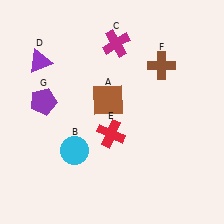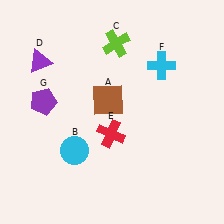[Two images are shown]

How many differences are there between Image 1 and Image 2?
There are 2 differences between the two images.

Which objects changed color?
C changed from magenta to lime. F changed from brown to cyan.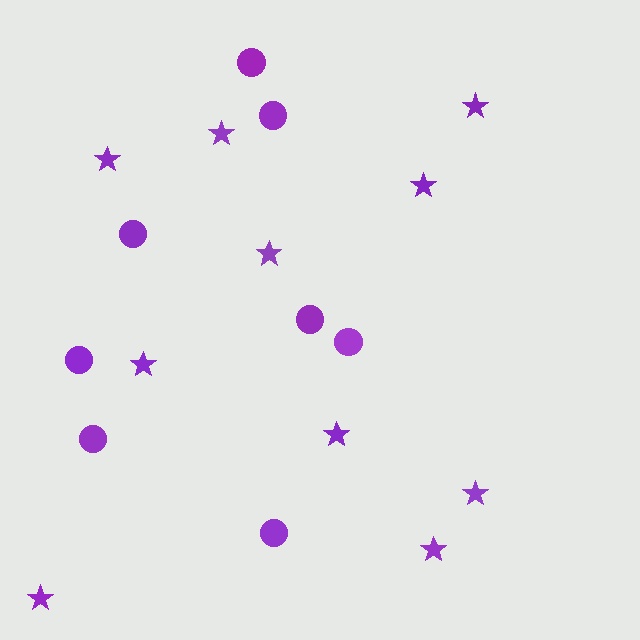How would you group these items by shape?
There are 2 groups: one group of circles (8) and one group of stars (10).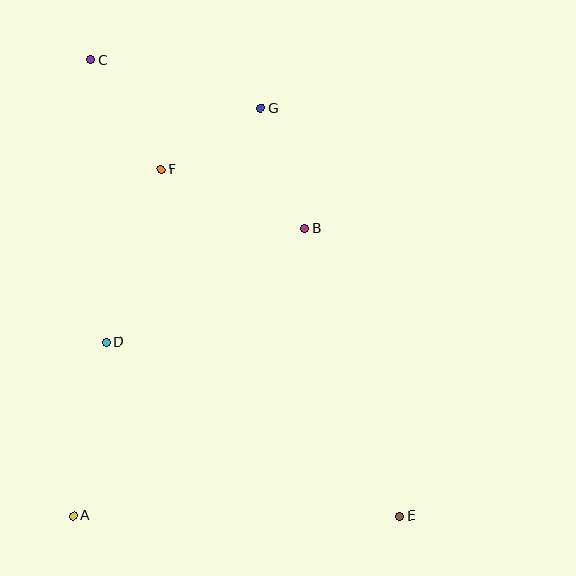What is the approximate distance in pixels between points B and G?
The distance between B and G is approximately 127 pixels.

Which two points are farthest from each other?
Points C and E are farthest from each other.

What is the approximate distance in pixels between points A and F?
The distance between A and F is approximately 357 pixels.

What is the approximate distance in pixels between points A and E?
The distance between A and E is approximately 327 pixels.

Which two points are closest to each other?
Points F and G are closest to each other.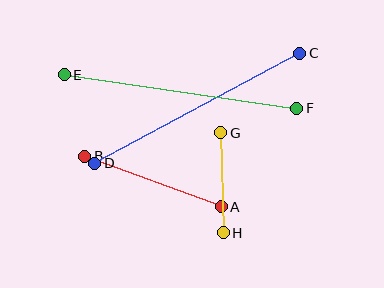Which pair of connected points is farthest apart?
Points E and F are farthest apart.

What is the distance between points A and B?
The distance is approximately 145 pixels.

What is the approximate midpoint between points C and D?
The midpoint is at approximately (197, 108) pixels.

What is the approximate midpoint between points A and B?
The midpoint is at approximately (153, 181) pixels.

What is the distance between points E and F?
The distance is approximately 235 pixels.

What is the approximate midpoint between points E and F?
The midpoint is at approximately (181, 91) pixels.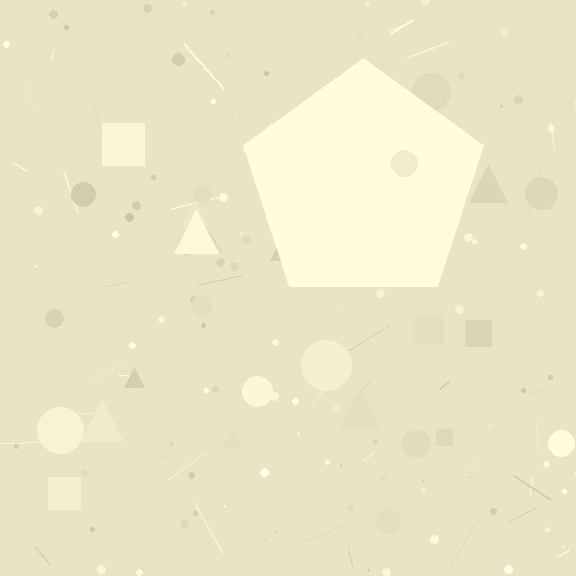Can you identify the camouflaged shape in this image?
The camouflaged shape is a pentagon.